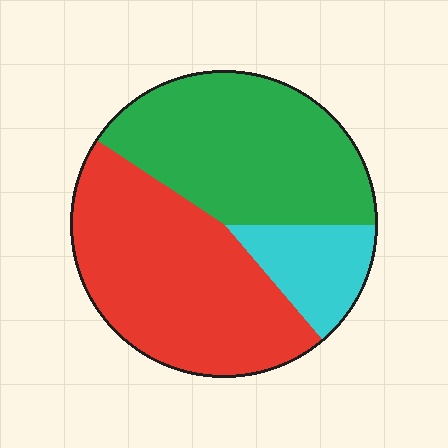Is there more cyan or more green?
Green.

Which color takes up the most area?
Red, at roughly 45%.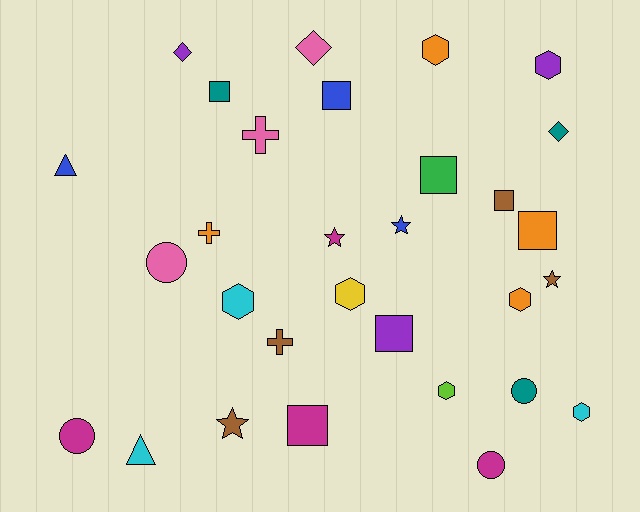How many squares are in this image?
There are 7 squares.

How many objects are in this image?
There are 30 objects.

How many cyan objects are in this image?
There are 3 cyan objects.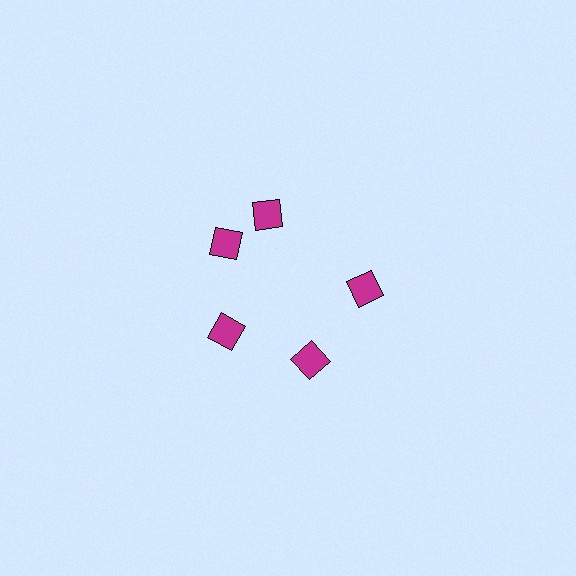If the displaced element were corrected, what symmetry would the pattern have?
It would have 5-fold rotational symmetry — the pattern would map onto itself every 72 degrees.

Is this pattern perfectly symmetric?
No. The 5 magenta diamonds are arranged in a ring, but one element near the 1 o'clock position is rotated out of alignment along the ring, breaking the 5-fold rotational symmetry.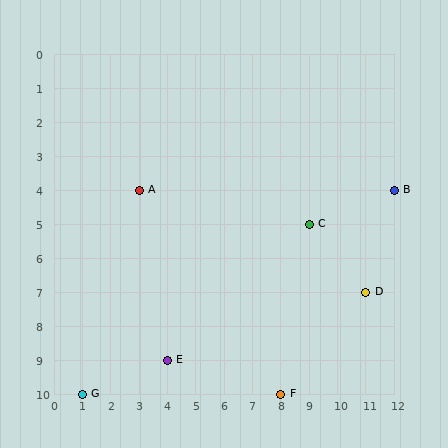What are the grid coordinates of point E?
Point E is at grid coordinates (4, 9).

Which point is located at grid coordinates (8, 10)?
Point F is at (8, 10).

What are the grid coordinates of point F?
Point F is at grid coordinates (8, 10).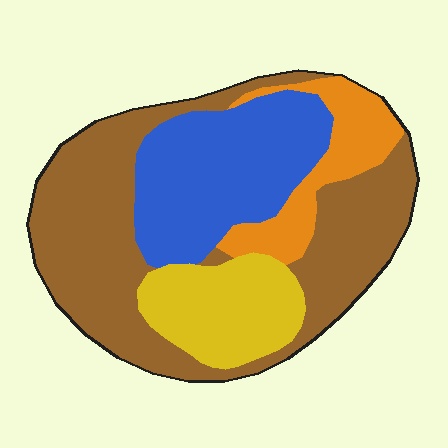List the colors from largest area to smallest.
From largest to smallest: brown, blue, yellow, orange.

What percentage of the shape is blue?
Blue covers 26% of the shape.